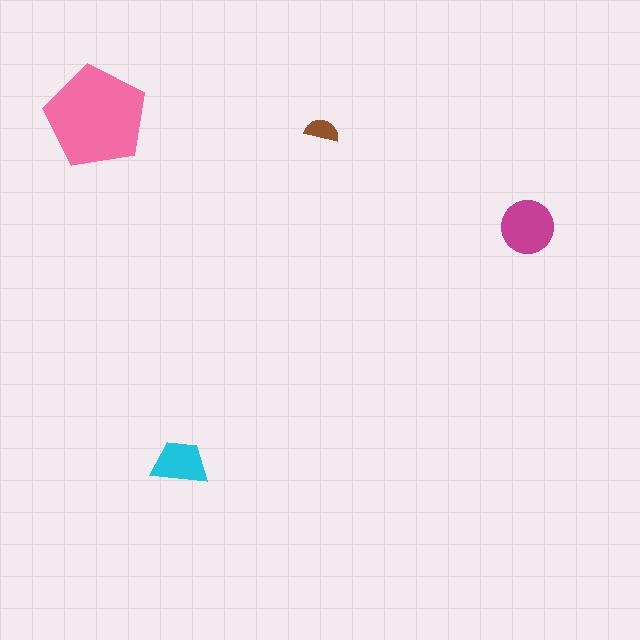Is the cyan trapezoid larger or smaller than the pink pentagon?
Smaller.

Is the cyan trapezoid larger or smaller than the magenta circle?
Smaller.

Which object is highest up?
The pink pentagon is topmost.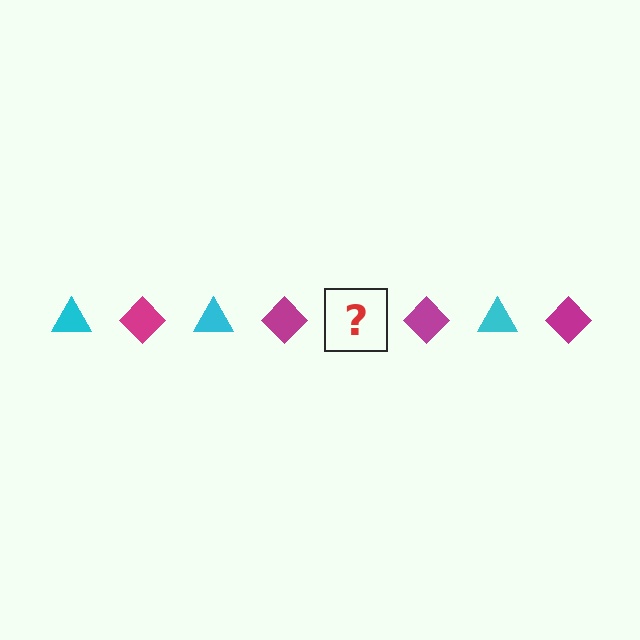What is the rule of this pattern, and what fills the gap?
The rule is that the pattern alternates between cyan triangle and magenta diamond. The gap should be filled with a cyan triangle.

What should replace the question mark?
The question mark should be replaced with a cyan triangle.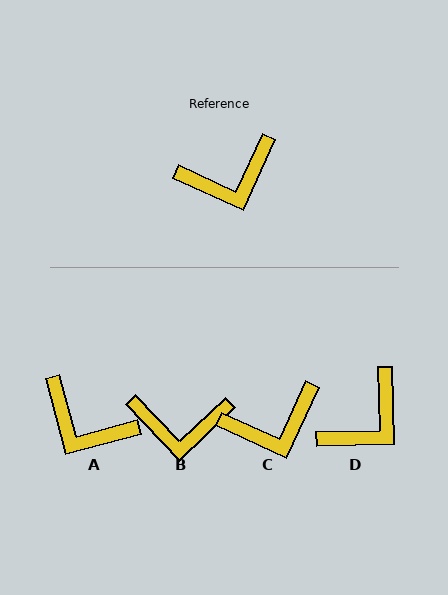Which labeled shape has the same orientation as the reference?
C.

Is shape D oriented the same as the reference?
No, it is off by about 26 degrees.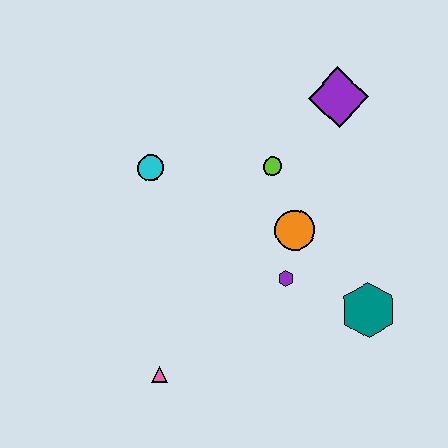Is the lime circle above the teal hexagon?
Yes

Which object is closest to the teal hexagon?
The purple hexagon is closest to the teal hexagon.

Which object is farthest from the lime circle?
The pink triangle is farthest from the lime circle.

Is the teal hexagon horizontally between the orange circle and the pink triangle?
No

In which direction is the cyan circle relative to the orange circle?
The cyan circle is to the left of the orange circle.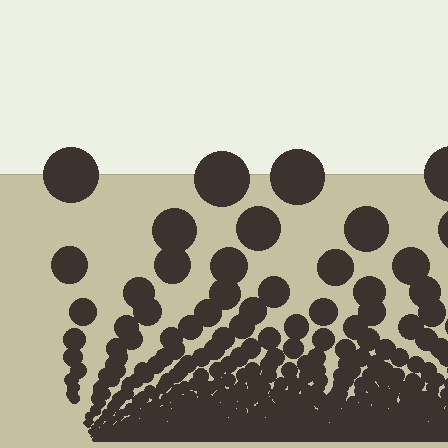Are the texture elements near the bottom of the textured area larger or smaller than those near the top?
Smaller. The gradient is inverted — elements near the bottom are smaller and denser.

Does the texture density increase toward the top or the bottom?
Density increases toward the bottom.